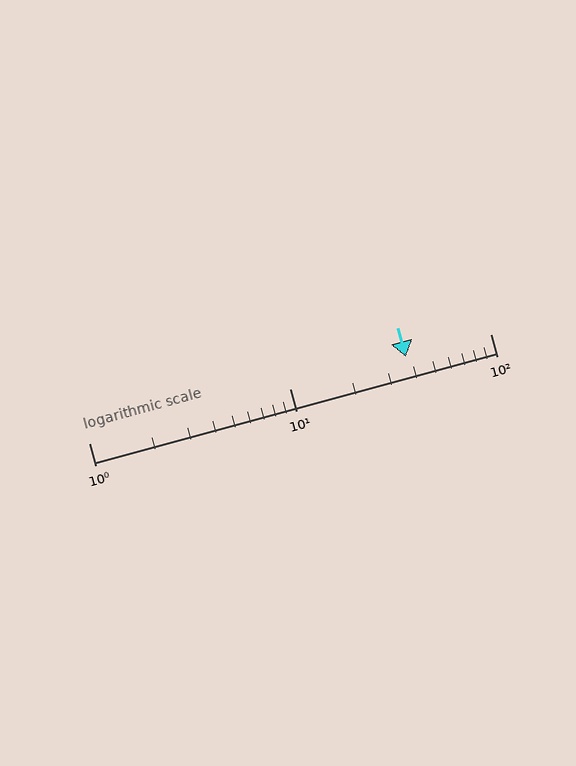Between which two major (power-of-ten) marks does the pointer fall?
The pointer is between 10 and 100.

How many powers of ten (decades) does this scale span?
The scale spans 2 decades, from 1 to 100.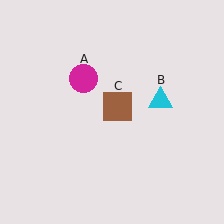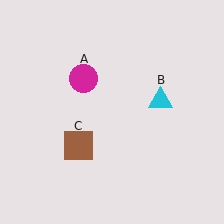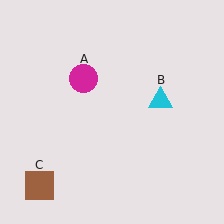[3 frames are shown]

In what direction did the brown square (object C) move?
The brown square (object C) moved down and to the left.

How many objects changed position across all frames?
1 object changed position: brown square (object C).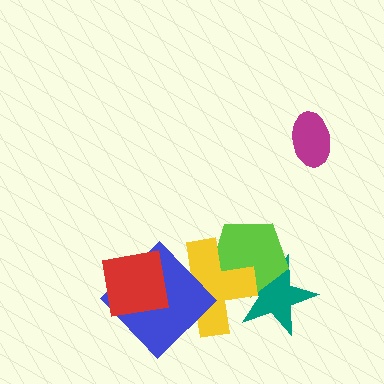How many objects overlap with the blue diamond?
2 objects overlap with the blue diamond.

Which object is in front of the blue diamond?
The red square is in front of the blue diamond.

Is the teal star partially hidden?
Yes, it is partially covered by another shape.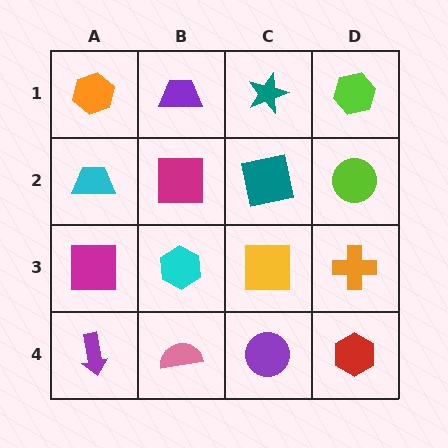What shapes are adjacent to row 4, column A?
A magenta square (row 3, column A), a pink semicircle (row 4, column B).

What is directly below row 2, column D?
An orange cross.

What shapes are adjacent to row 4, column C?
A yellow square (row 3, column C), a pink semicircle (row 4, column B), a red hexagon (row 4, column D).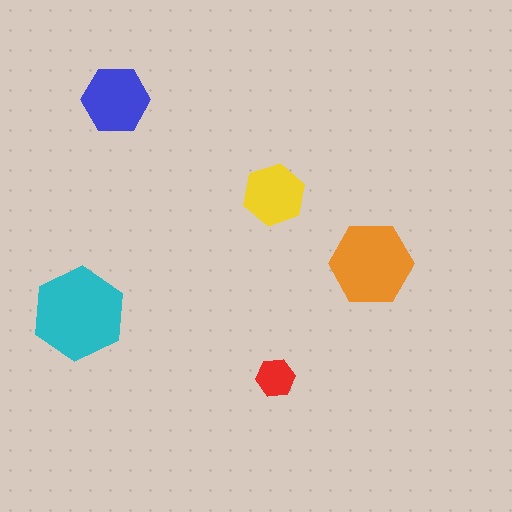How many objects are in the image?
There are 5 objects in the image.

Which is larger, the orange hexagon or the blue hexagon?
The orange one.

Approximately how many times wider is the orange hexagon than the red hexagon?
About 2 times wider.